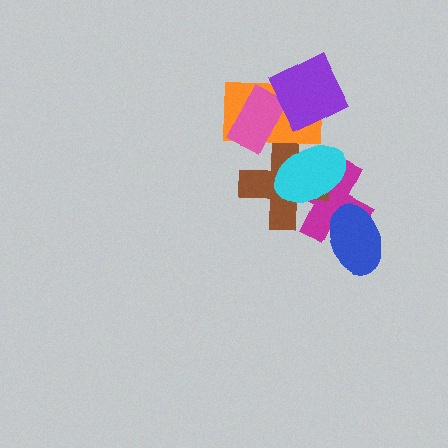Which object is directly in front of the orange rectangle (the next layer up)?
The pink rectangle is directly in front of the orange rectangle.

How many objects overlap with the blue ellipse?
1 object overlaps with the blue ellipse.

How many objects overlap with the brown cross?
3 objects overlap with the brown cross.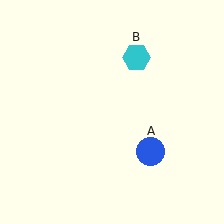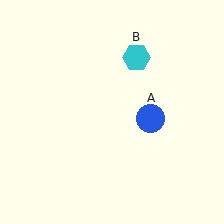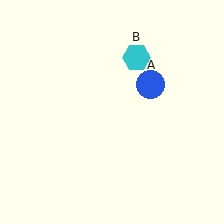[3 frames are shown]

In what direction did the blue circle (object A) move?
The blue circle (object A) moved up.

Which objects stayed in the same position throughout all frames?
Cyan hexagon (object B) remained stationary.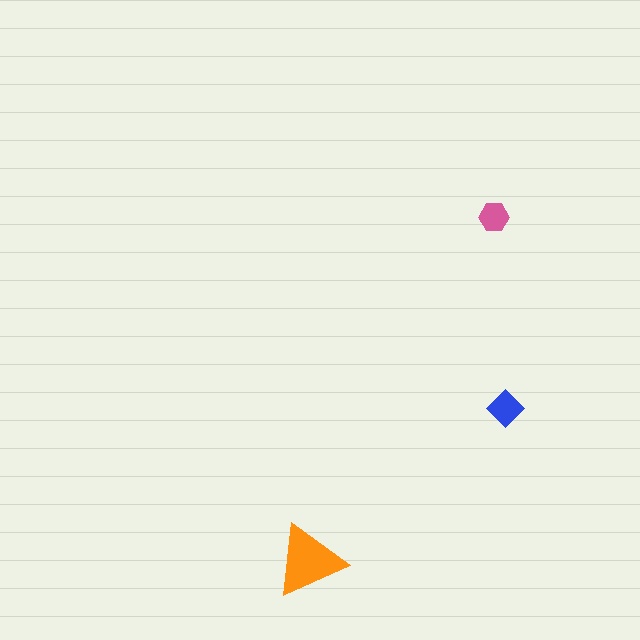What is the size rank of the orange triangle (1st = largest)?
1st.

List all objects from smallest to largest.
The pink hexagon, the blue diamond, the orange triangle.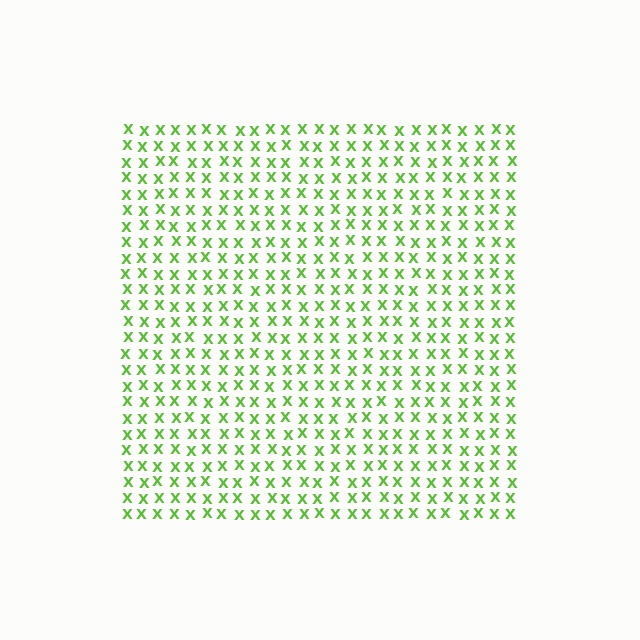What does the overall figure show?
The overall figure shows a square.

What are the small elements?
The small elements are letter X's.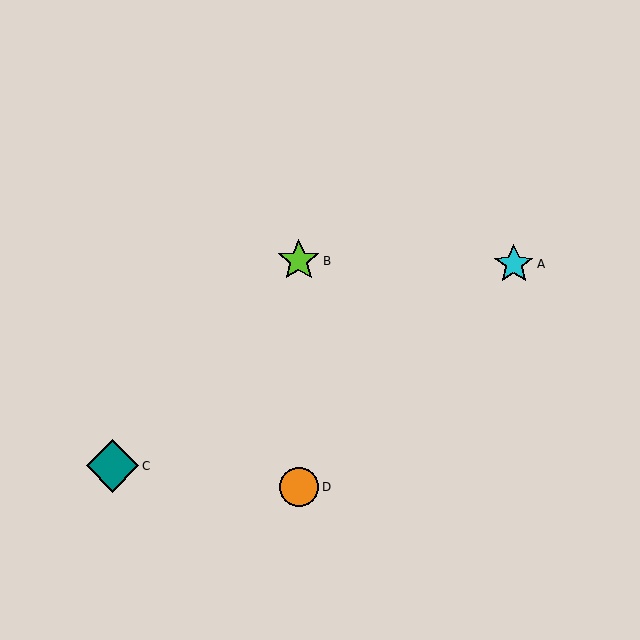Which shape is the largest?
The teal diamond (labeled C) is the largest.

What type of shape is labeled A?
Shape A is a cyan star.